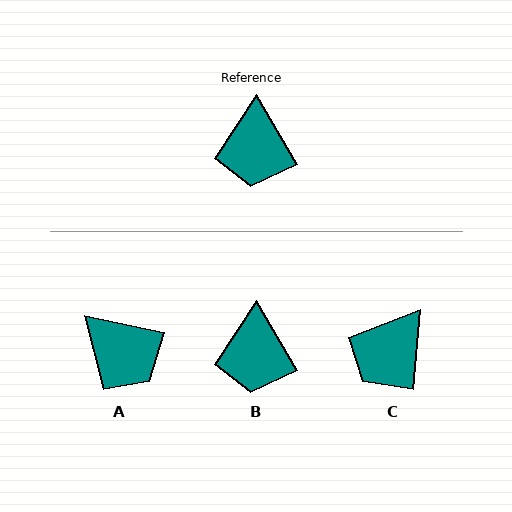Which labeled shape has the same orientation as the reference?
B.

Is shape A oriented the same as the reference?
No, it is off by about 48 degrees.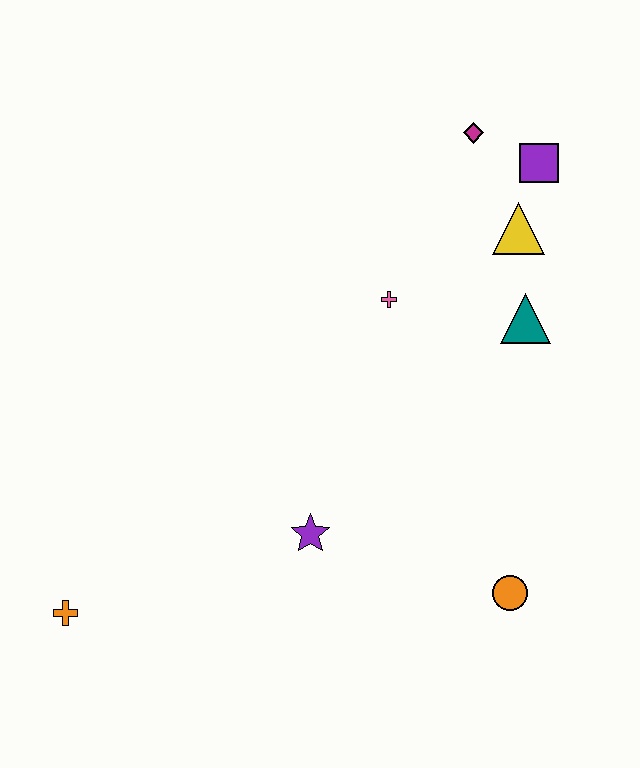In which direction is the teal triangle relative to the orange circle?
The teal triangle is above the orange circle.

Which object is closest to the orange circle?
The purple star is closest to the orange circle.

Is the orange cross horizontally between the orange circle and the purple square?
No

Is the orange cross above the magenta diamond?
No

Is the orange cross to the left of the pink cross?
Yes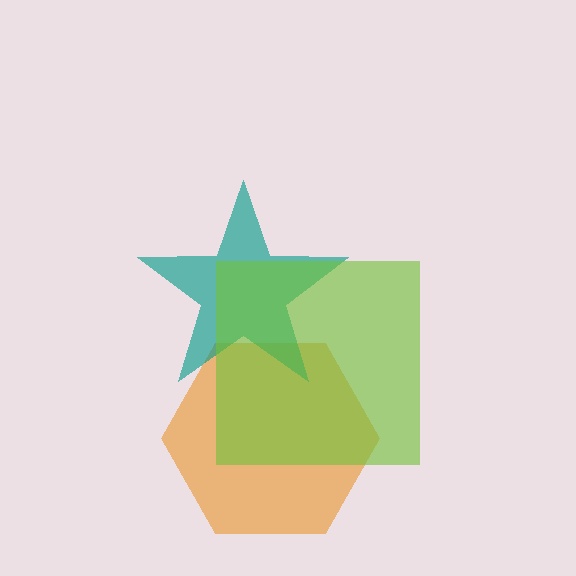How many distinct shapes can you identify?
There are 3 distinct shapes: an orange hexagon, a teal star, a lime square.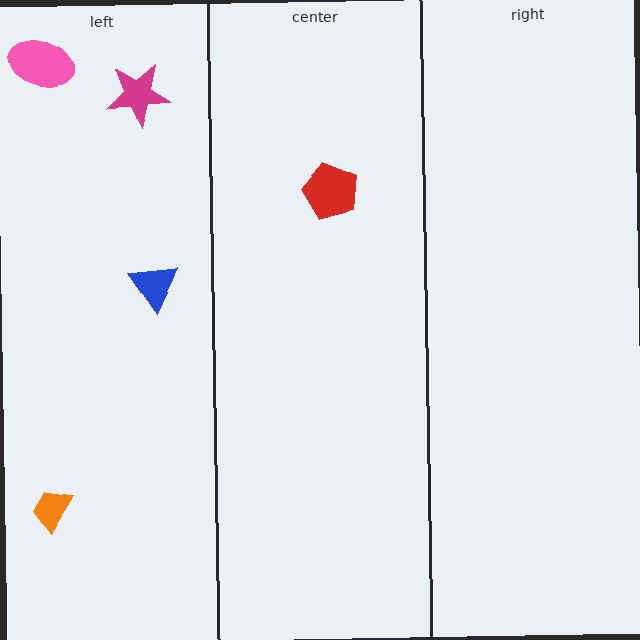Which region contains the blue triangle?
The left region.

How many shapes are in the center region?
1.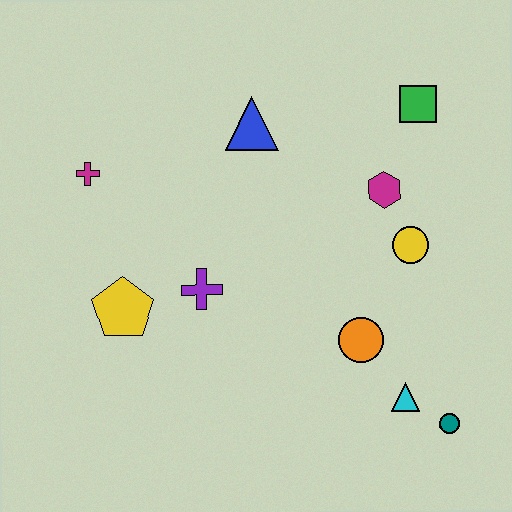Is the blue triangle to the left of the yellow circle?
Yes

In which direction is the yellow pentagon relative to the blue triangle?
The yellow pentagon is below the blue triangle.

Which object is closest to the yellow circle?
The magenta hexagon is closest to the yellow circle.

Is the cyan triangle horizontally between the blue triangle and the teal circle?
Yes